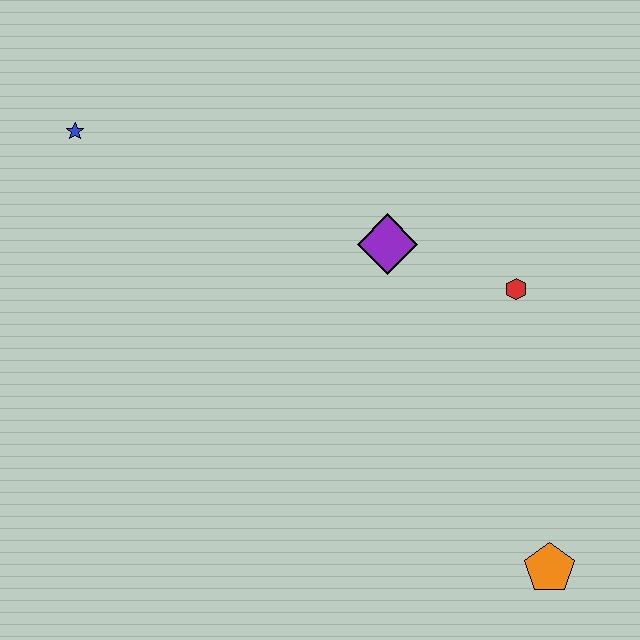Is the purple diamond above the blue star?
No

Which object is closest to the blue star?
The purple diamond is closest to the blue star.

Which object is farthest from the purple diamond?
The orange pentagon is farthest from the purple diamond.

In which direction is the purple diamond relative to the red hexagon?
The purple diamond is to the left of the red hexagon.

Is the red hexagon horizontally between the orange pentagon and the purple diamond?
Yes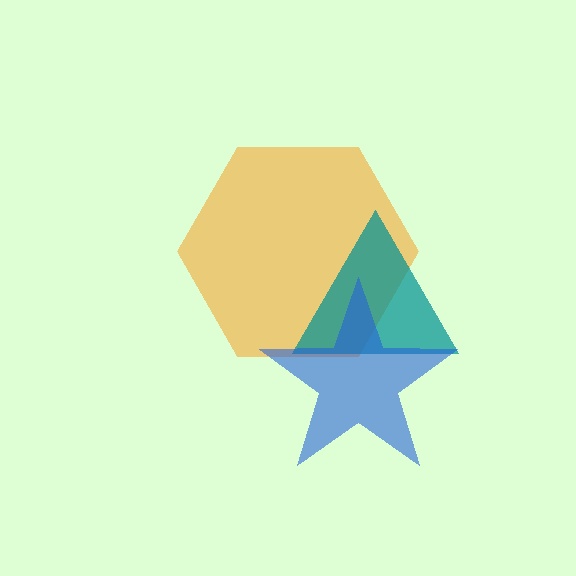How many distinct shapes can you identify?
There are 3 distinct shapes: an orange hexagon, a teal triangle, a blue star.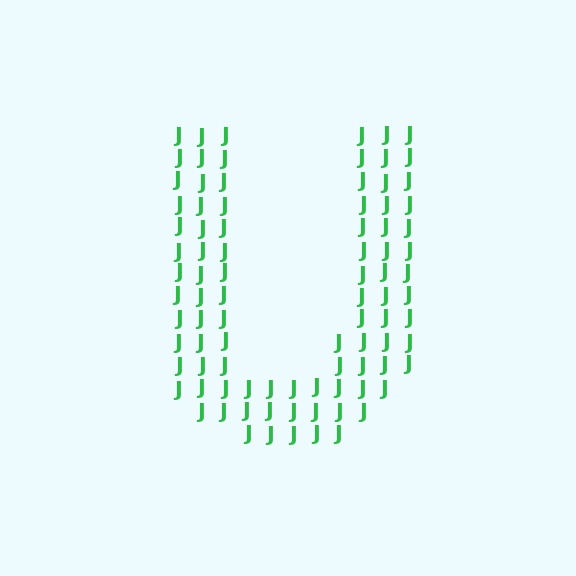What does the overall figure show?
The overall figure shows the letter U.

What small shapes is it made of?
It is made of small letter J's.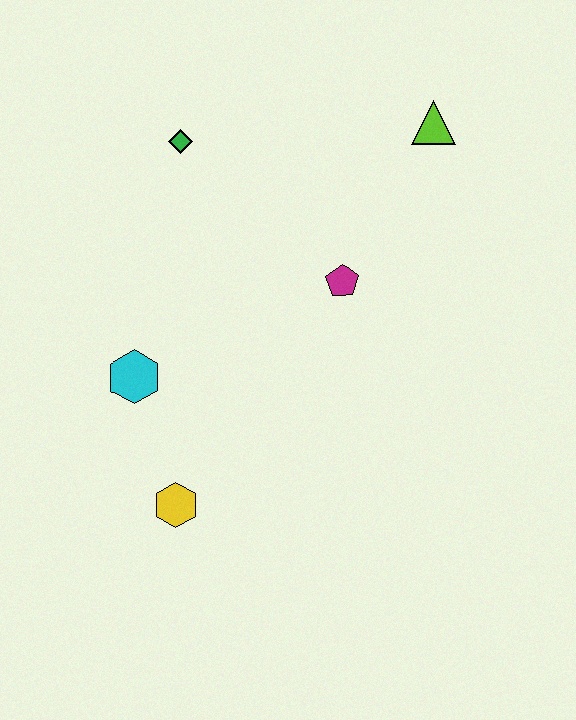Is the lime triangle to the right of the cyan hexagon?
Yes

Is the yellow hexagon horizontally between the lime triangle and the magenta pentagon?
No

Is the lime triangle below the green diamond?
No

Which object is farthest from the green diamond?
The yellow hexagon is farthest from the green diamond.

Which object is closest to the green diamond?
The magenta pentagon is closest to the green diamond.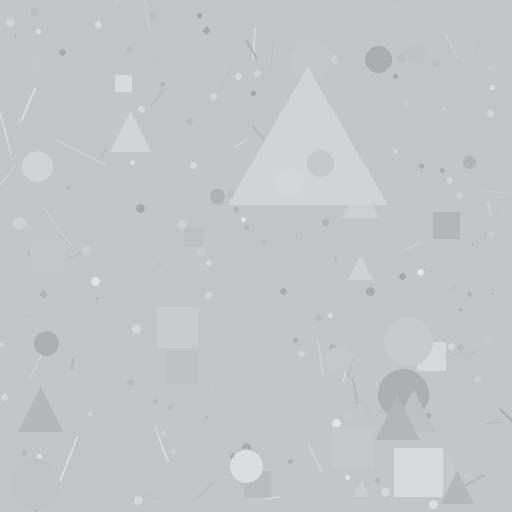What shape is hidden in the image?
A triangle is hidden in the image.